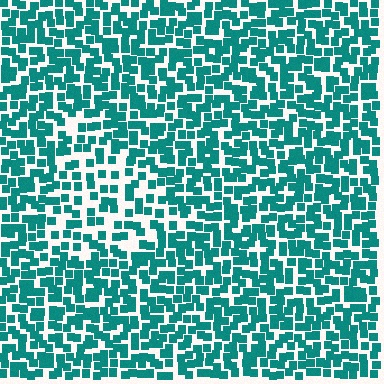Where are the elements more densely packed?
The elements are more densely packed outside the triangle boundary.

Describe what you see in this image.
The image contains small teal elements arranged at two different densities. A triangle-shaped region is visible where the elements are less densely packed than the surrounding area.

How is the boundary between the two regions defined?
The boundary is defined by a change in element density (approximately 1.7x ratio). All elements are the same color, size, and shape.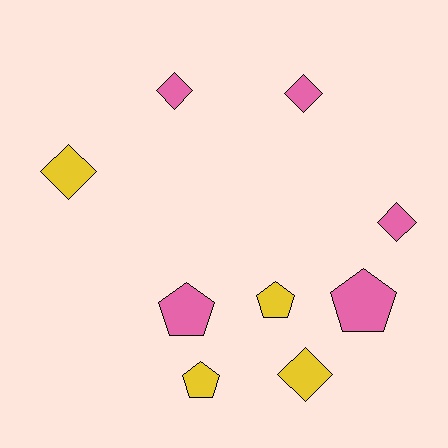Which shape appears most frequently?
Diamond, with 5 objects.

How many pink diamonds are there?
There are 3 pink diamonds.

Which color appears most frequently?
Pink, with 5 objects.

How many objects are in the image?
There are 9 objects.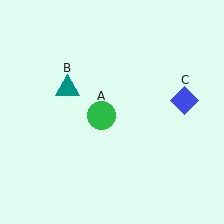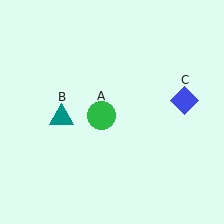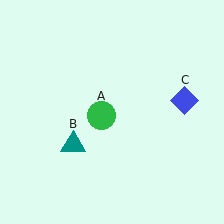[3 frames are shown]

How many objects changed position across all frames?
1 object changed position: teal triangle (object B).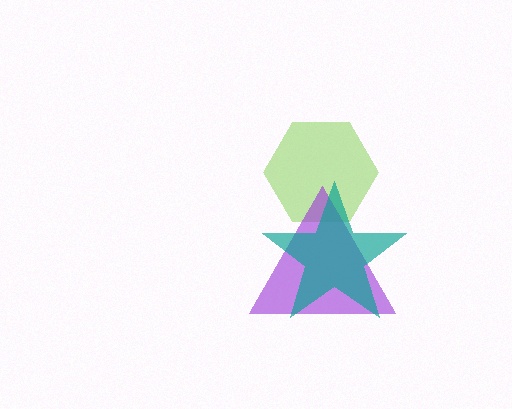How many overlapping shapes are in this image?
There are 3 overlapping shapes in the image.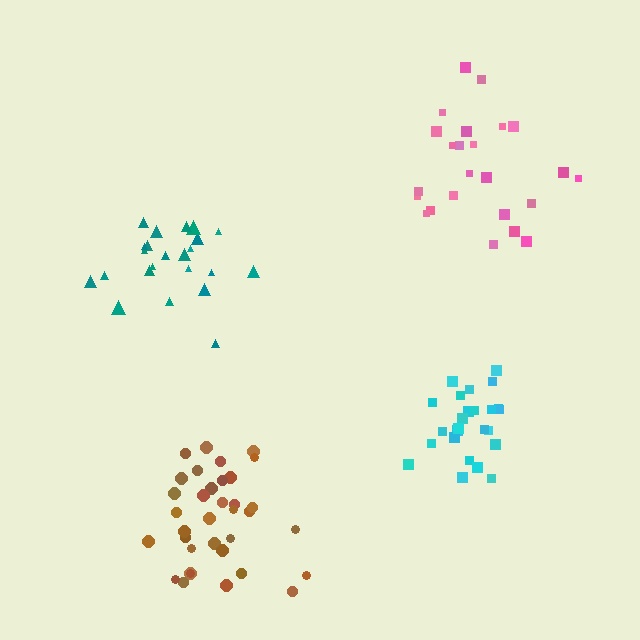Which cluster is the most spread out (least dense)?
Pink.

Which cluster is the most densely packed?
Cyan.